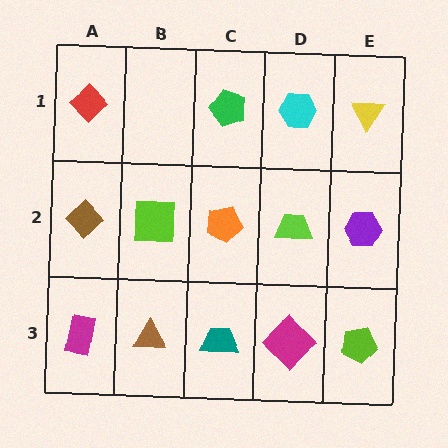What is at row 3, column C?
A teal trapezoid.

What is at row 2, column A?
A brown diamond.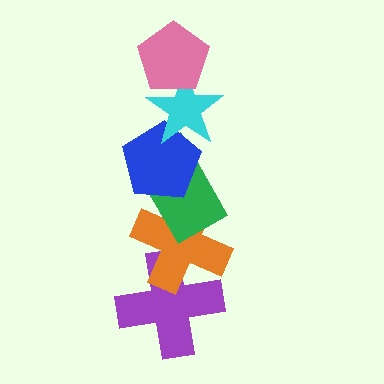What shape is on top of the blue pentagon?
The cyan star is on top of the blue pentagon.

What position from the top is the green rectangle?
The green rectangle is 4th from the top.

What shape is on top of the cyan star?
The pink pentagon is on top of the cyan star.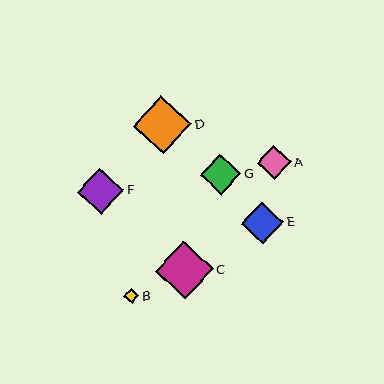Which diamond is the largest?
Diamond D is the largest with a size of approximately 58 pixels.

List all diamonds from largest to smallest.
From largest to smallest: D, C, F, E, G, A, B.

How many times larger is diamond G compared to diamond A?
Diamond G is approximately 1.2 times the size of diamond A.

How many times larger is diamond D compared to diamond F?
Diamond D is approximately 1.3 times the size of diamond F.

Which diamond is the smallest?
Diamond B is the smallest with a size of approximately 15 pixels.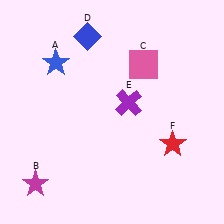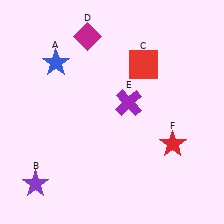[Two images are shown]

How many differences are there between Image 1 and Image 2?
There are 3 differences between the two images.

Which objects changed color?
B changed from magenta to purple. C changed from pink to red. D changed from blue to magenta.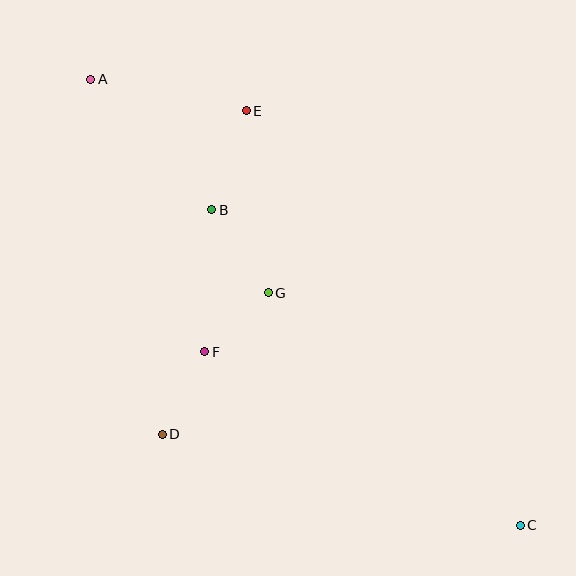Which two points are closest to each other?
Points F and G are closest to each other.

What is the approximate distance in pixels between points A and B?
The distance between A and B is approximately 178 pixels.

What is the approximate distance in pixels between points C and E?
The distance between C and E is approximately 497 pixels.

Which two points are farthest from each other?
Points A and C are farthest from each other.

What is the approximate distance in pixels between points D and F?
The distance between D and F is approximately 93 pixels.